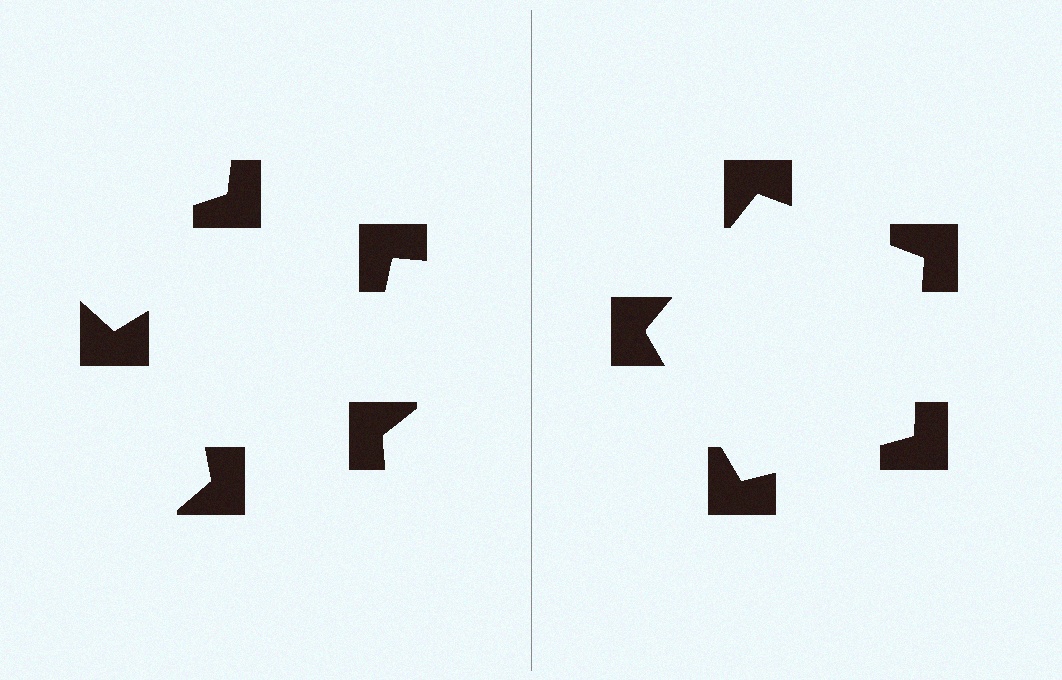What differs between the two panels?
The notched squares are positioned identically on both sides; only the wedge orientations differ. On the right they align to a pentagon; on the left they are misaligned.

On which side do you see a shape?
An illusory pentagon appears on the right side. On the left side the wedge cuts are rotated, so no coherent shape forms.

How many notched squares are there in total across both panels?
10 — 5 on each side.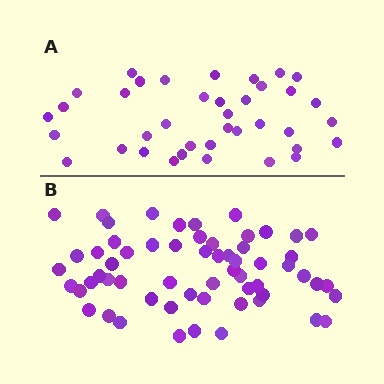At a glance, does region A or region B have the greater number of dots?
Region B (the bottom region) has more dots.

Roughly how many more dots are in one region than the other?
Region B has approximately 20 more dots than region A.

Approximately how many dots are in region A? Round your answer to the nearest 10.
About 40 dots. (The exact count is 38, which rounds to 40.)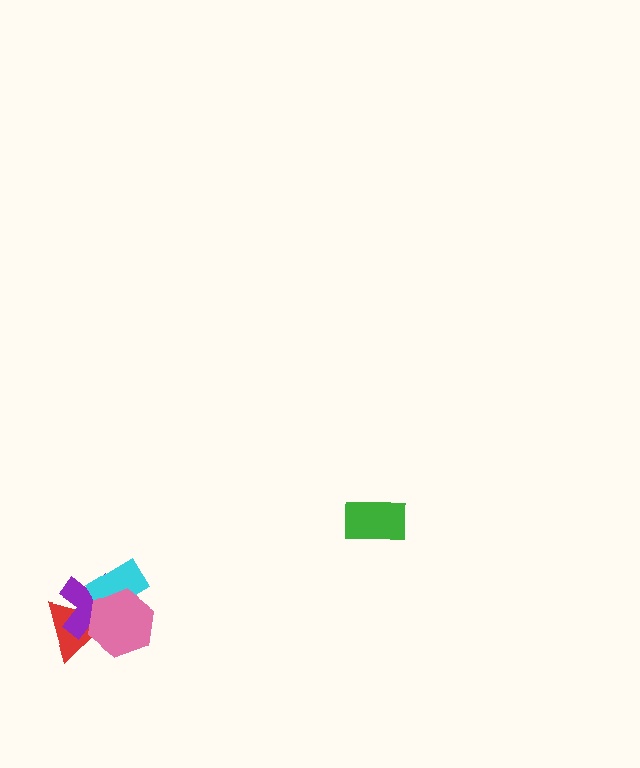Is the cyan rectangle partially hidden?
Yes, it is partially covered by another shape.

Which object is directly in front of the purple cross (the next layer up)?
The cyan rectangle is directly in front of the purple cross.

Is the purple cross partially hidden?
Yes, it is partially covered by another shape.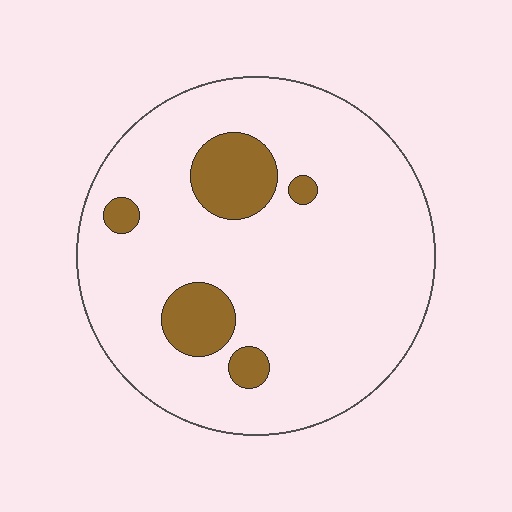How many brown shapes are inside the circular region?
5.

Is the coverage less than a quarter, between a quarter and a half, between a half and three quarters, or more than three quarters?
Less than a quarter.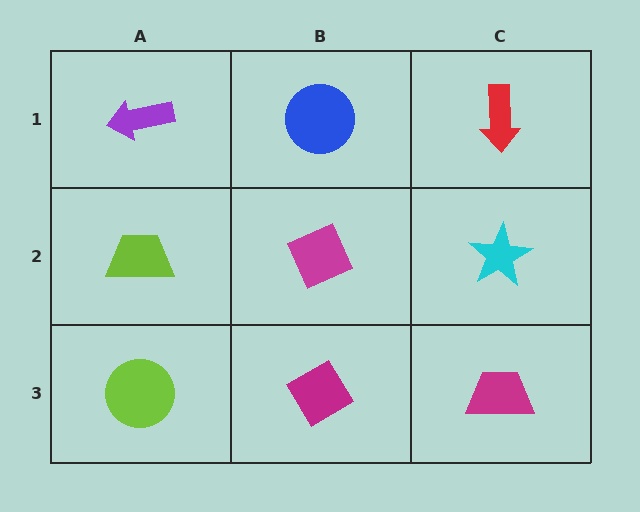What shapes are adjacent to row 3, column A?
A lime trapezoid (row 2, column A), a magenta diamond (row 3, column B).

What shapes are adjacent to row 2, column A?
A purple arrow (row 1, column A), a lime circle (row 3, column A), a magenta diamond (row 2, column B).